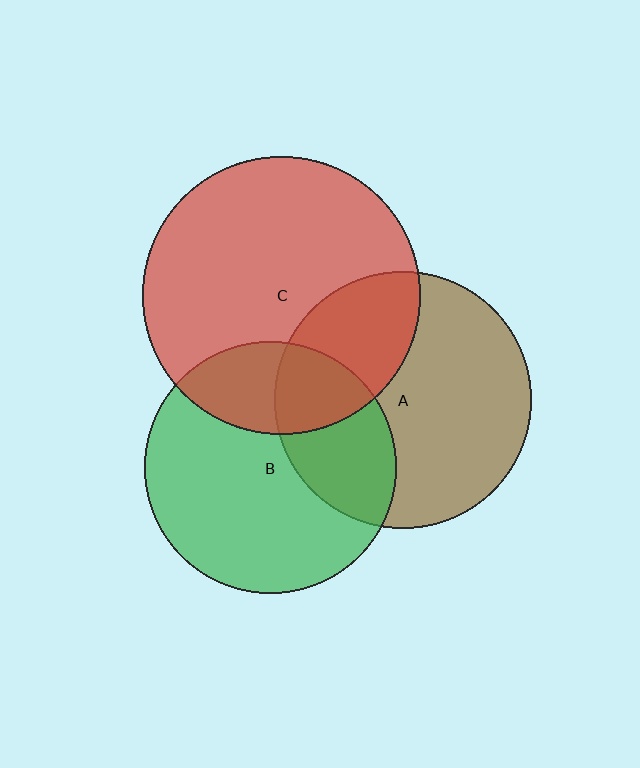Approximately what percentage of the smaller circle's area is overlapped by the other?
Approximately 30%.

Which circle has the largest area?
Circle C (red).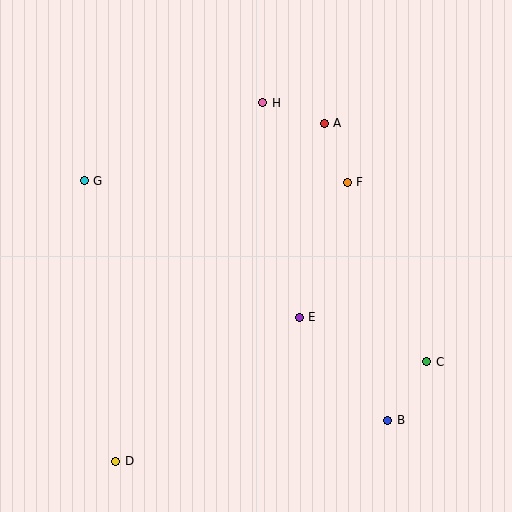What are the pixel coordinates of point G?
Point G is at (84, 181).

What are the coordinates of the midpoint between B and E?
The midpoint between B and E is at (343, 369).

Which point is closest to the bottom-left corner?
Point D is closest to the bottom-left corner.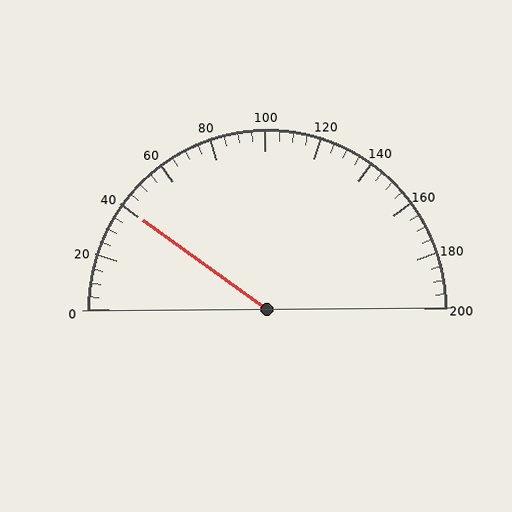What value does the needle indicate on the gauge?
The needle indicates approximately 40.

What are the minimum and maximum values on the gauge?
The gauge ranges from 0 to 200.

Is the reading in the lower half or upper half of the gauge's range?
The reading is in the lower half of the range (0 to 200).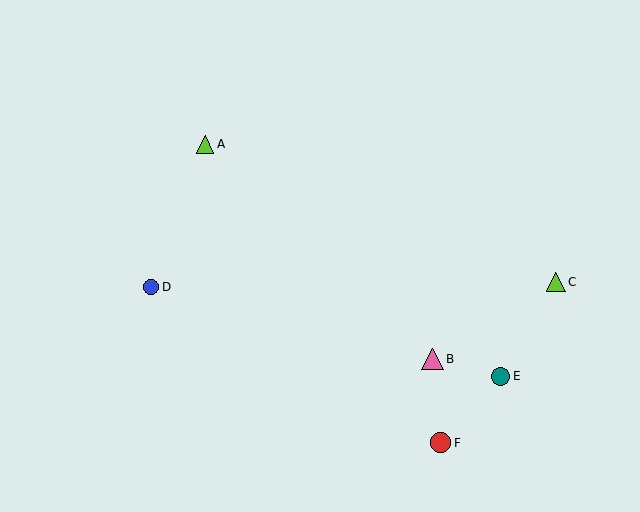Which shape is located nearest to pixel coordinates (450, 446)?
The red circle (labeled F) at (441, 443) is nearest to that location.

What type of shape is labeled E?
Shape E is a teal circle.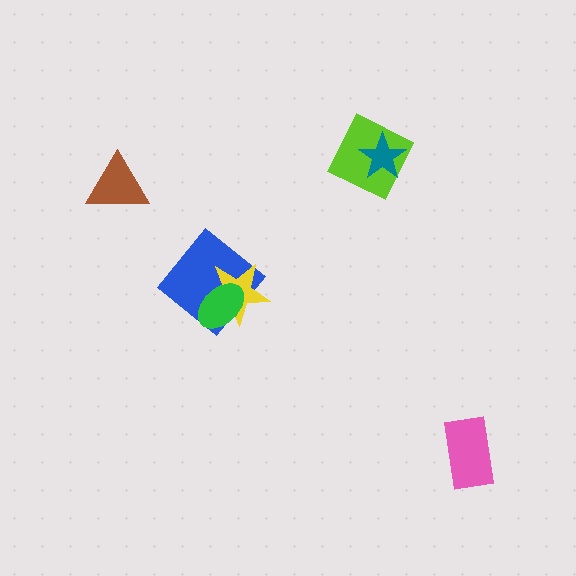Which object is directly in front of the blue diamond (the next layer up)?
The yellow star is directly in front of the blue diamond.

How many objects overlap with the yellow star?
2 objects overlap with the yellow star.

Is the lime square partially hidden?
Yes, it is partially covered by another shape.